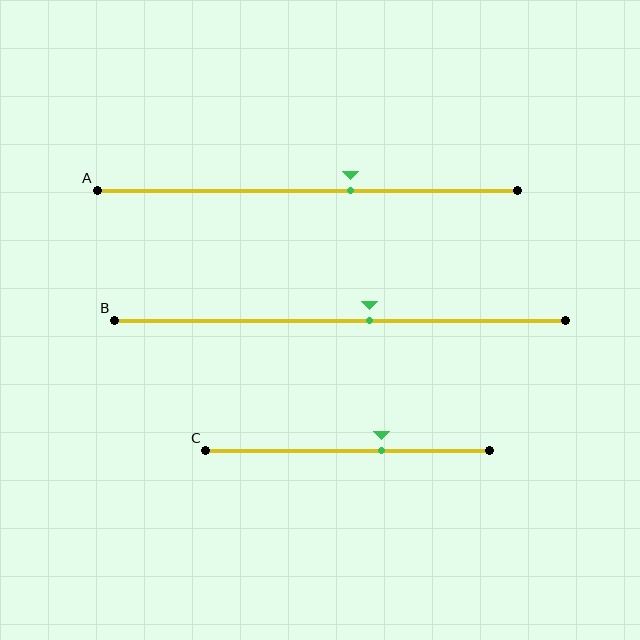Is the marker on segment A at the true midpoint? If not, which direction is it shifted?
No, the marker on segment A is shifted to the right by about 10% of the segment length.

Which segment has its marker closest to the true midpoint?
Segment B has its marker closest to the true midpoint.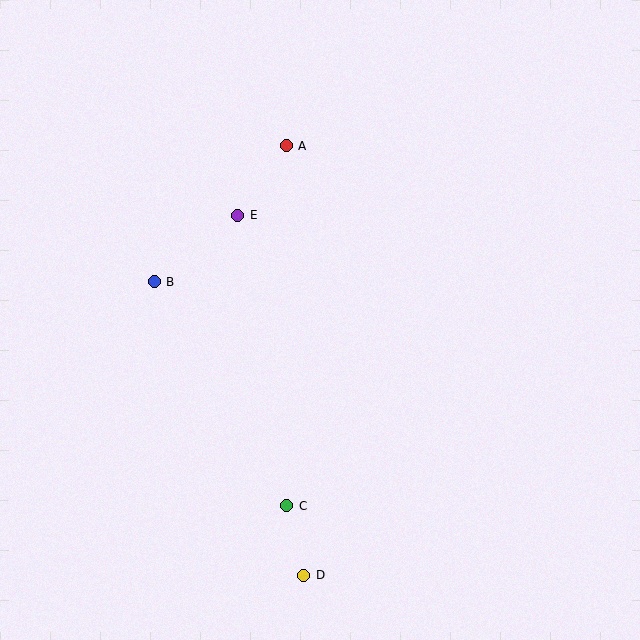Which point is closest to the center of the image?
Point E at (238, 215) is closest to the center.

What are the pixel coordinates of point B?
Point B is at (154, 282).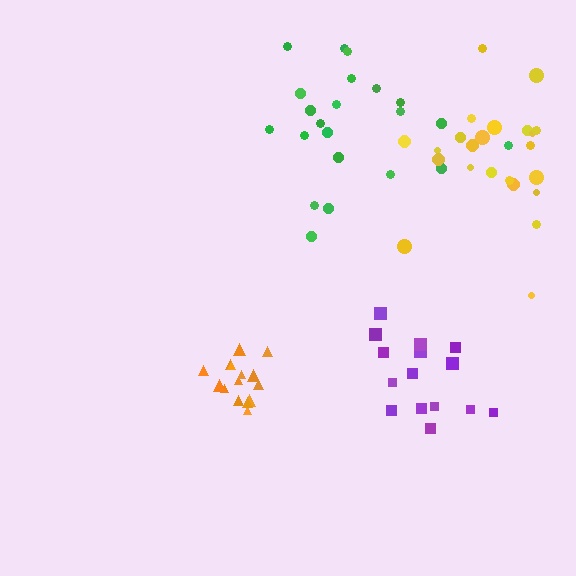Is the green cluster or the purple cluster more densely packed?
Purple.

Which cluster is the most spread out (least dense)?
Yellow.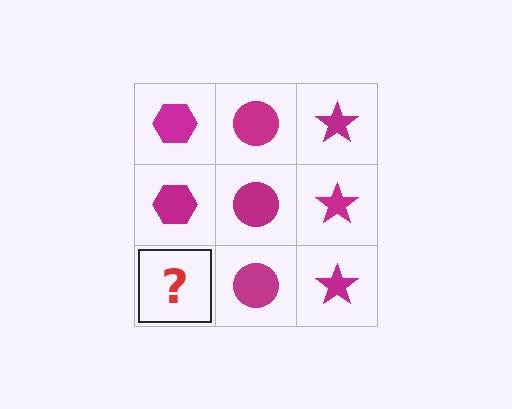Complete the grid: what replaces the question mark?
The question mark should be replaced with a magenta hexagon.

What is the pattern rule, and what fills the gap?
The rule is that each column has a consistent shape. The gap should be filled with a magenta hexagon.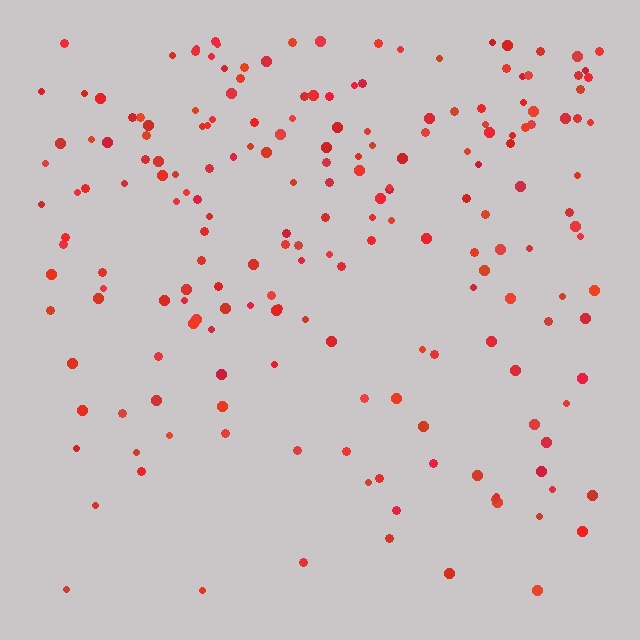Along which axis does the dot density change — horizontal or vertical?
Vertical.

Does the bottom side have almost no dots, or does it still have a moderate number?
Still a moderate number, just noticeably fewer than the top.